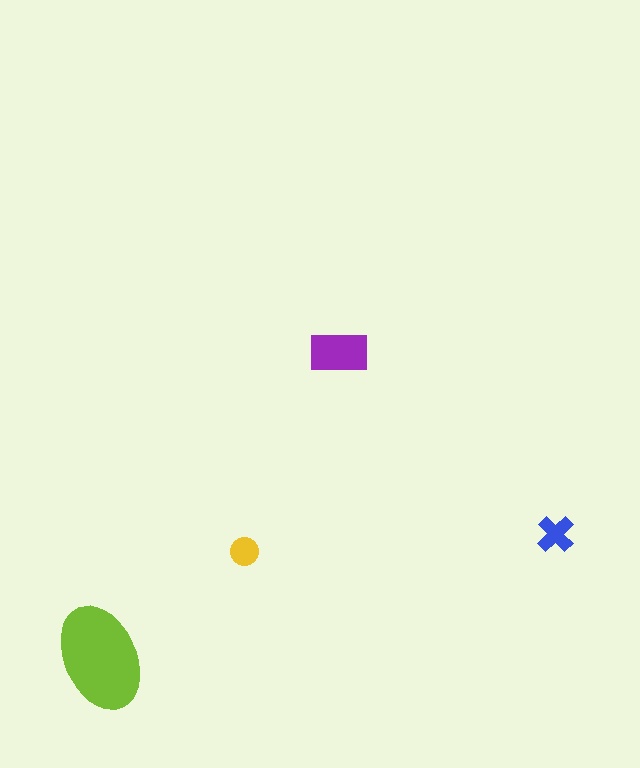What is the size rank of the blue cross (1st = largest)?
3rd.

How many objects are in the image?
There are 4 objects in the image.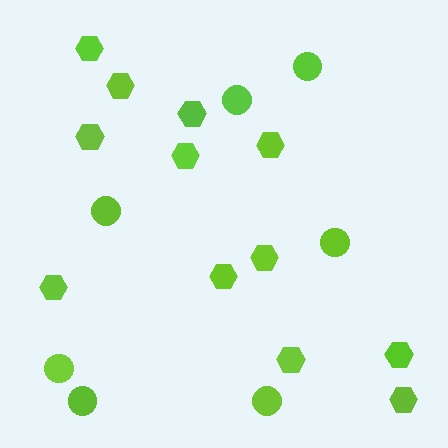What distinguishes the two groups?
There are 2 groups: one group of circles (7) and one group of hexagons (12).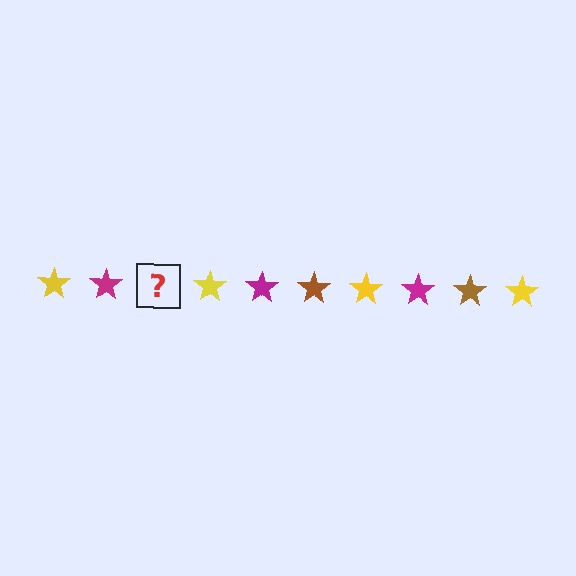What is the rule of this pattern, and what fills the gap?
The rule is that the pattern cycles through yellow, magenta, brown stars. The gap should be filled with a brown star.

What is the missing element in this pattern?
The missing element is a brown star.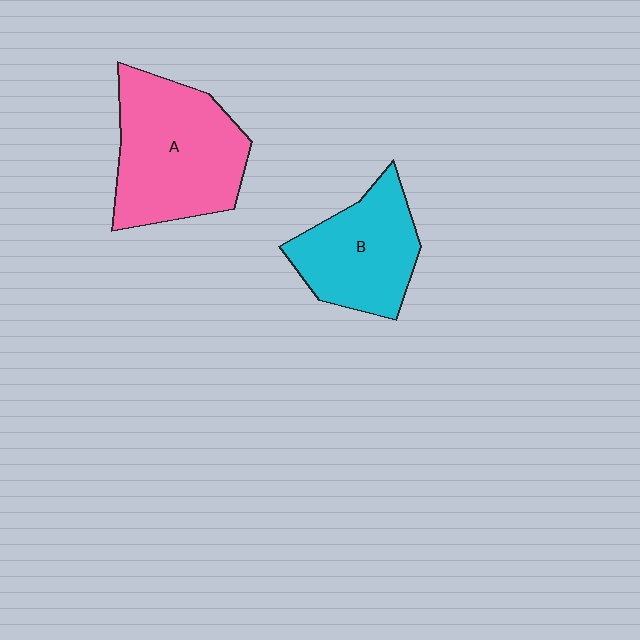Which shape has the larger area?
Shape A (pink).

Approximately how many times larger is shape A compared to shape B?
Approximately 1.4 times.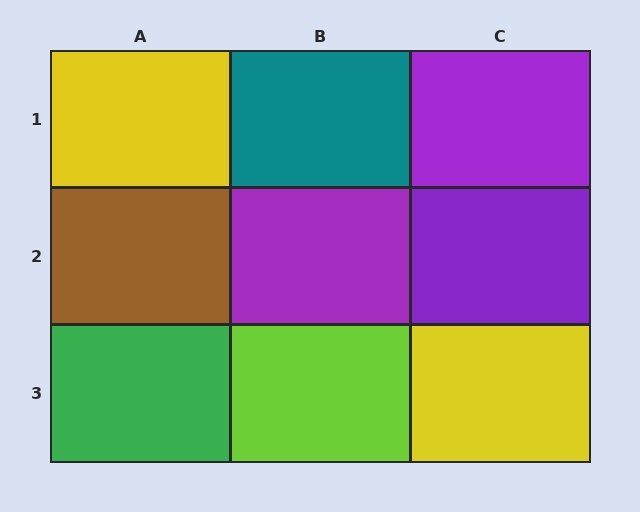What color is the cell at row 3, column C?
Yellow.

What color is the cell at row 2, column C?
Purple.